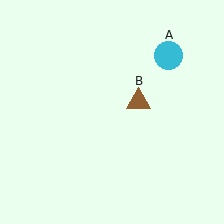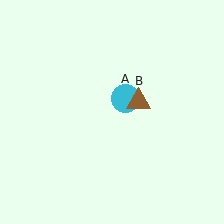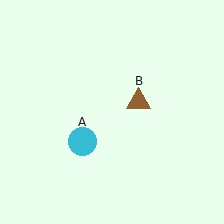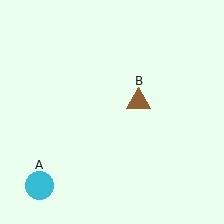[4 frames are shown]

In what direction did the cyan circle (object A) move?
The cyan circle (object A) moved down and to the left.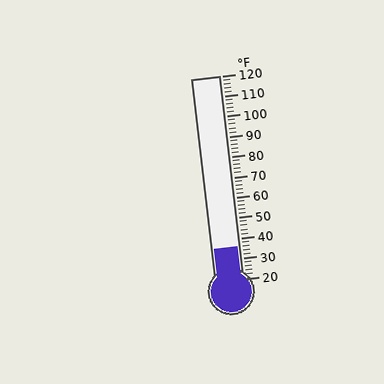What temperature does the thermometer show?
The thermometer shows approximately 36°F.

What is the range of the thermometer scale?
The thermometer scale ranges from 20°F to 120°F.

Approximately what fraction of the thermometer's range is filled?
The thermometer is filled to approximately 15% of its range.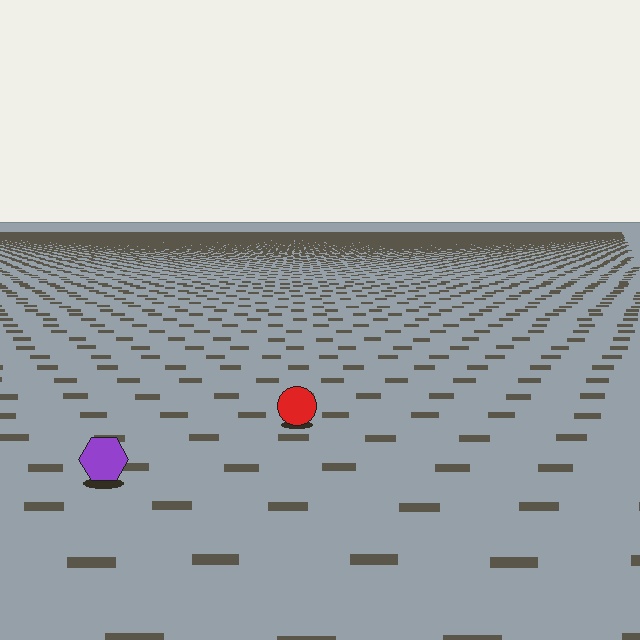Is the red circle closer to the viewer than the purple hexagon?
No. The purple hexagon is closer — you can tell from the texture gradient: the ground texture is coarser near it.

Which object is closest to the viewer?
The purple hexagon is closest. The texture marks near it are larger and more spread out.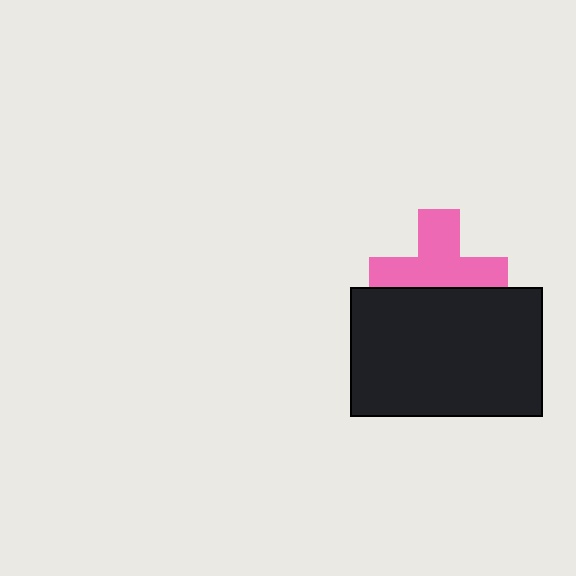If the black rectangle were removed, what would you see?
You would see the complete pink cross.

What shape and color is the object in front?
The object in front is a black rectangle.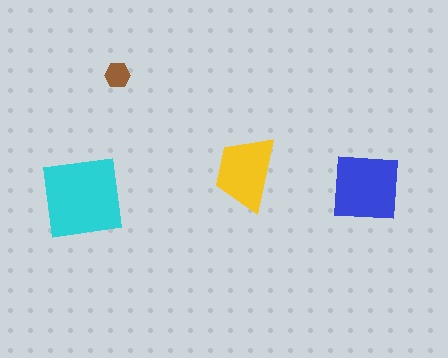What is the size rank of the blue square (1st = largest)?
2nd.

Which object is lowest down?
The cyan square is bottommost.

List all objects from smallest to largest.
The brown hexagon, the yellow trapezoid, the blue square, the cyan square.